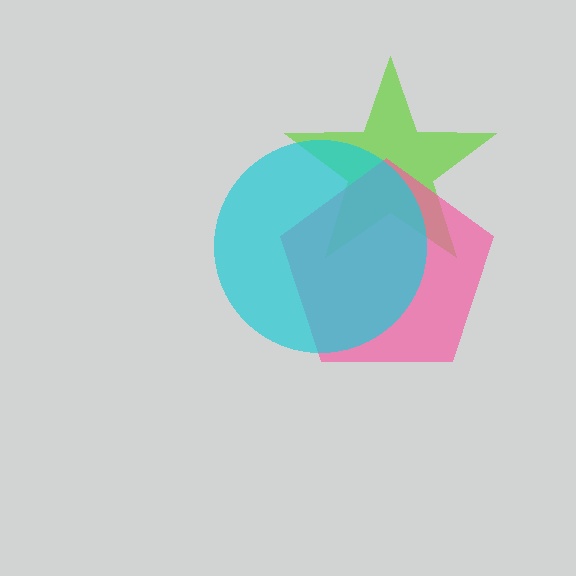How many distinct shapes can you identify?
There are 3 distinct shapes: a lime star, a pink pentagon, a cyan circle.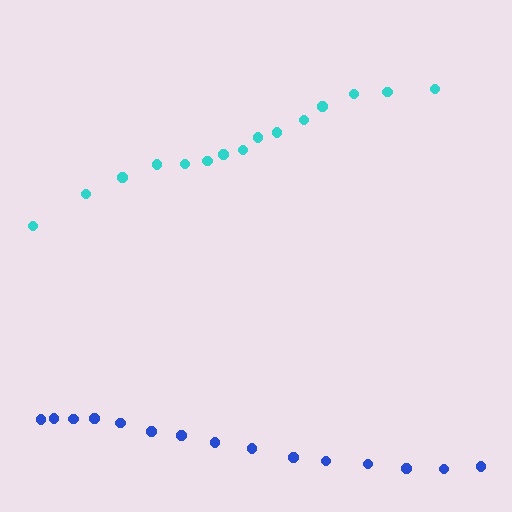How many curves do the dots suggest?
There are 2 distinct paths.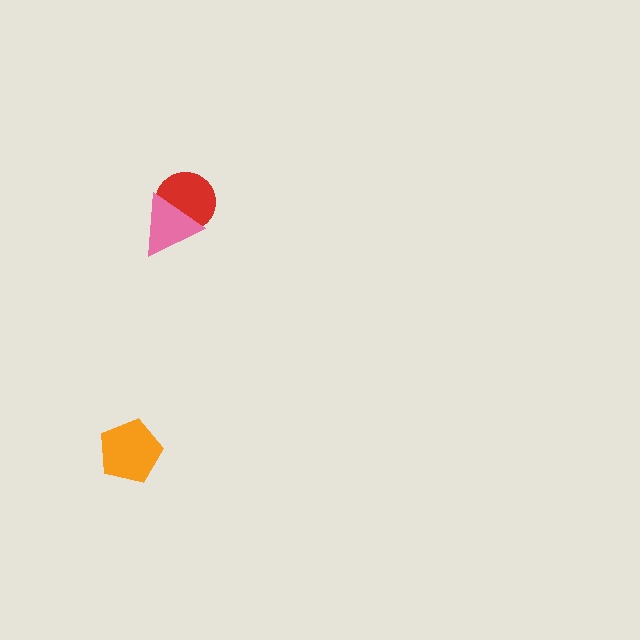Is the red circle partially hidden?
Yes, it is partially covered by another shape.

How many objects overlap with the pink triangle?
1 object overlaps with the pink triangle.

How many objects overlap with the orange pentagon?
0 objects overlap with the orange pentagon.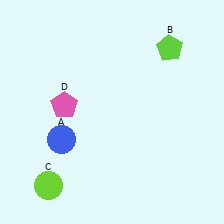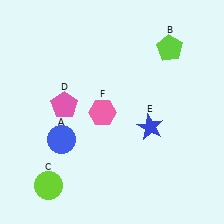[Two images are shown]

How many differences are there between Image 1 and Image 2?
There are 2 differences between the two images.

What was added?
A blue star (E), a pink hexagon (F) were added in Image 2.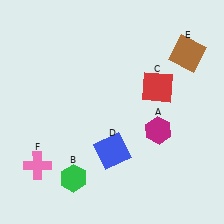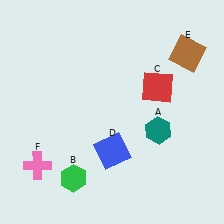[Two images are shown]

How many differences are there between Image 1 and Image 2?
There is 1 difference between the two images.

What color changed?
The hexagon (A) changed from magenta in Image 1 to teal in Image 2.